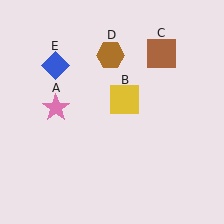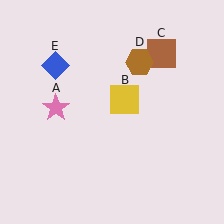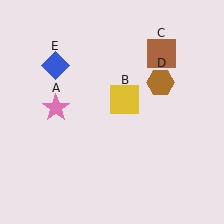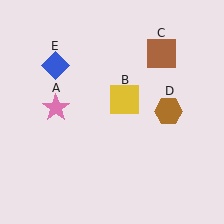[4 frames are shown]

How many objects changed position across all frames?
1 object changed position: brown hexagon (object D).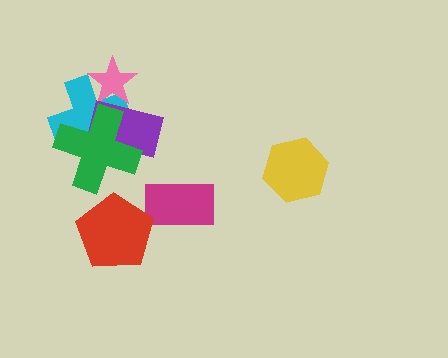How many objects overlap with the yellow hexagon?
0 objects overlap with the yellow hexagon.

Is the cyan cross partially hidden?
Yes, it is partially covered by another shape.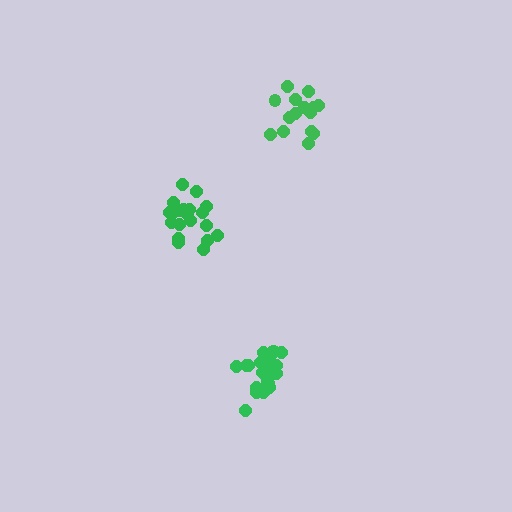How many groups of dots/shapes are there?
There are 3 groups.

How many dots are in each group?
Group 1: 20 dots, Group 2: 20 dots, Group 3: 15 dots (55 total).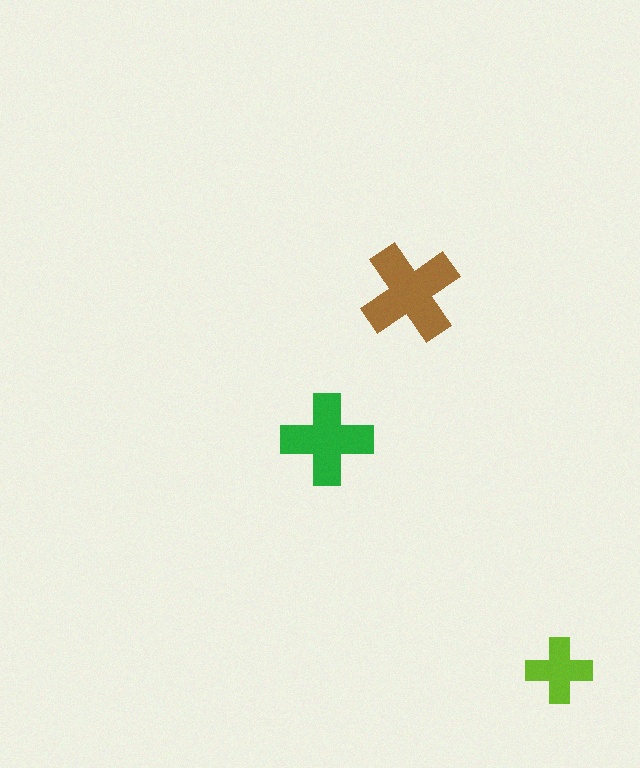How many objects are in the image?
There are 3 objects in the image.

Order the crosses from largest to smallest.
the brown one, the green one, the lime one.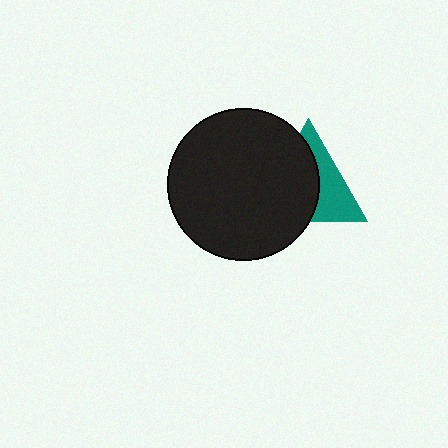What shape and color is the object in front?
The object in front is a black circle.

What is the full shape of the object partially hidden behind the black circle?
The partially hidden object is a teal triangle.